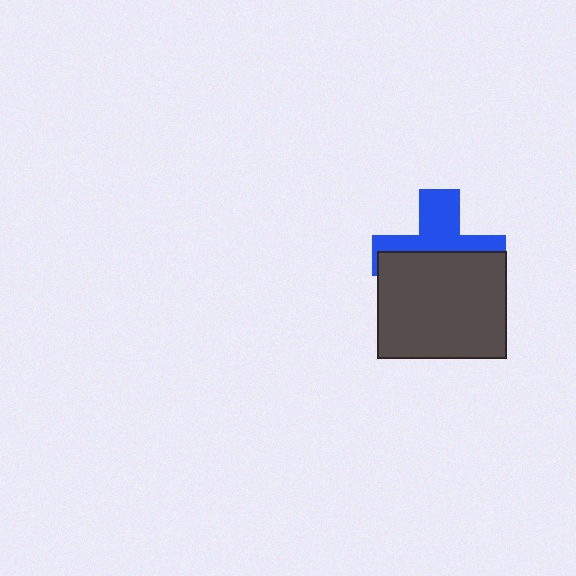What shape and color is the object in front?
The object in front is a dark gray rectangle.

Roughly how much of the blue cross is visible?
About half of it is visible (roughly 45%).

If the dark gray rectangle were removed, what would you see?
You would see the complete blue cross.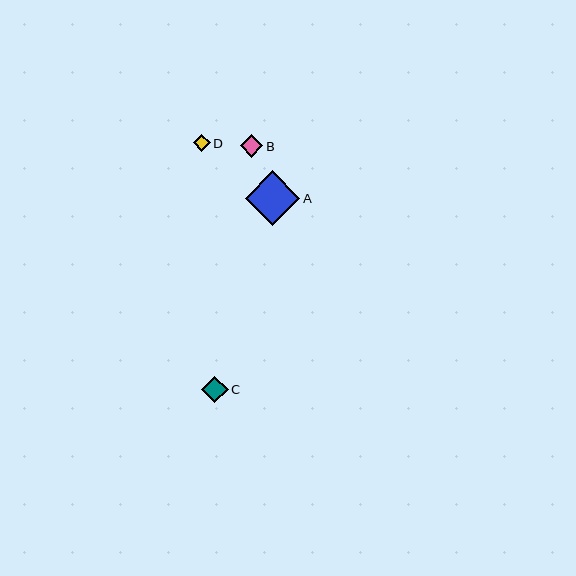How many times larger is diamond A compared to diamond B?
Diamond A is approximately 2.4 times the size of diamond B.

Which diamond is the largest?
Diamond A is the largest with a size of approximately 55 pixels.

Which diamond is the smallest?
Diamond D is the smallest with a size of approximately 17 pixels.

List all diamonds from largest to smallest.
From largest to smallest: A, C, B, D.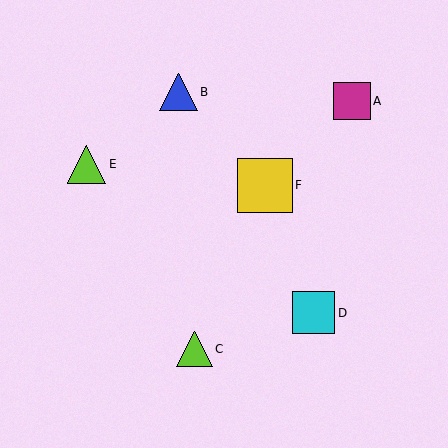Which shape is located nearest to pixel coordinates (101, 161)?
The lime triangle (labeled E) at (86, 164) is nearest to that location.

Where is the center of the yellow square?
The center of the yellow square is at (265, 185).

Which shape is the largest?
The yellow square (labeled F) is the largest.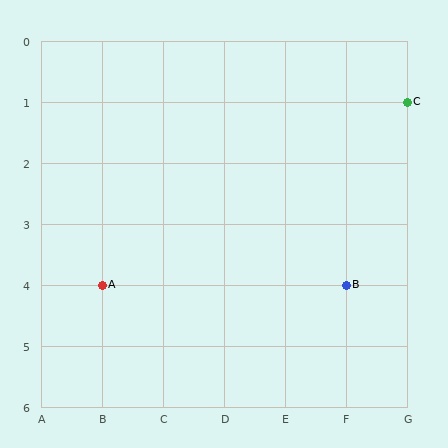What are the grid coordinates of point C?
Point C is at grid coordinates (G, 1).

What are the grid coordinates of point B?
Point B is at grid coordinates (F, 4).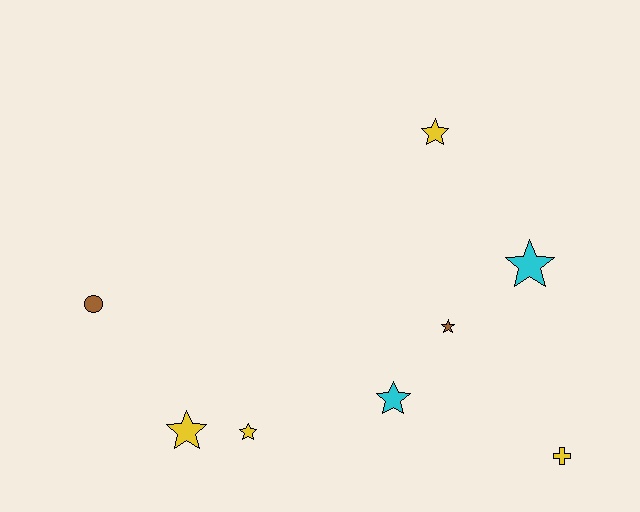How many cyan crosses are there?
There are no cyan crosses.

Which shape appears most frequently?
Star, with 6 objects.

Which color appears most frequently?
Yellow, with 4 objects.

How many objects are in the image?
There are 8 objects.